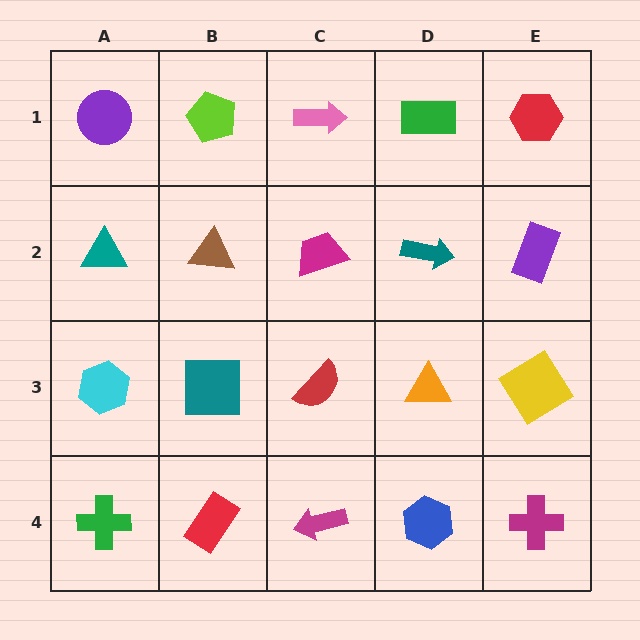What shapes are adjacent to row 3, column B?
A brown triangle (row 2, column B), a red rectangle (row 4, column B), a cyan hexagon (row 3, column A), a red semicircle (row 3, column C).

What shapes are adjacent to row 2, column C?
A pink arrow (row 1, column C), a red semicircle (row 3, column C), a brown triangle (row 2, column B), a teal arrow (row 2, column D).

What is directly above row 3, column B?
A brown triangle.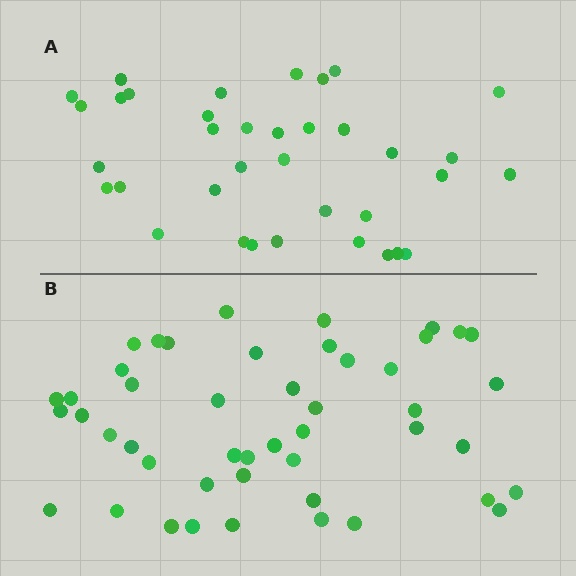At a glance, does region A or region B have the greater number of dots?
Region B (the bottom region) has more dots.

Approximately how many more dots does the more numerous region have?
Region B has roughly 12 or so more dots than region A.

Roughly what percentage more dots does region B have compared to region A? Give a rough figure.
About 30% more.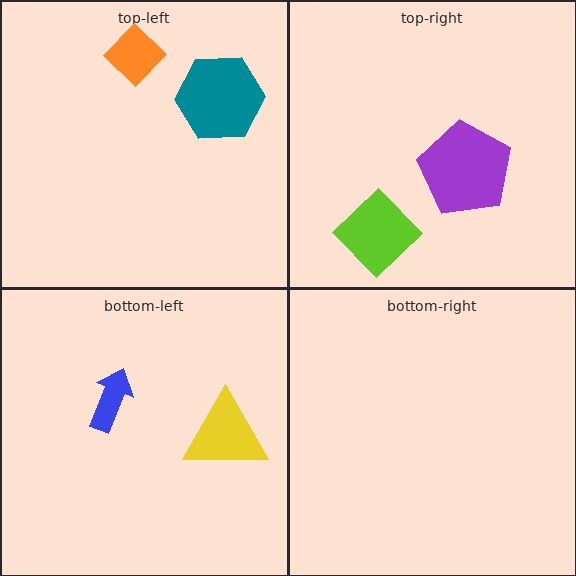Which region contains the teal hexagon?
The top-left region.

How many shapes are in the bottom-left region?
2.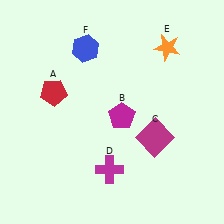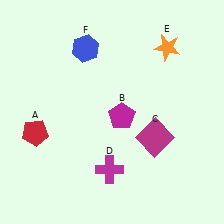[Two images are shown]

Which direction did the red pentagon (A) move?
The red pentagon (A) moved down.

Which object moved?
The red pentagon (A) moved down.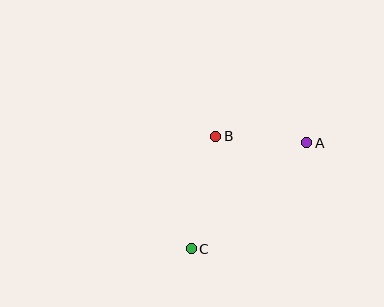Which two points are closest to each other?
Points A and B are closest to each other.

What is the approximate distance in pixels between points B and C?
The distance between B and C is approximately 115 pixels.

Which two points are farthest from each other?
Points A and C are farthest from each other.